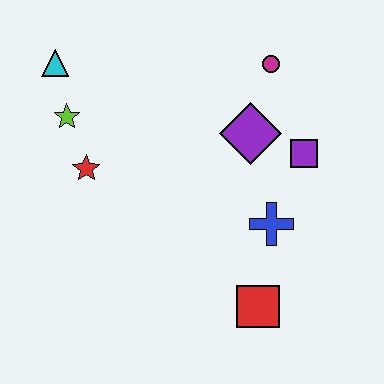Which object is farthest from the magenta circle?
The red square is farthest from the magenta circle.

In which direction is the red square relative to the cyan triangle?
The red square is below the cyan triangle.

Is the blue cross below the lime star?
Yes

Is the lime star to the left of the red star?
Yes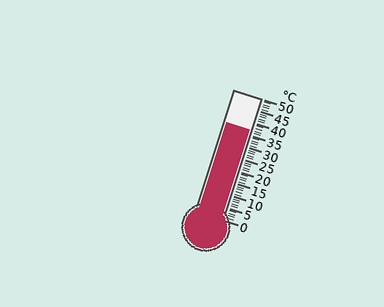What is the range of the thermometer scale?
The thermometer scale ranges from 0°C to 50°C.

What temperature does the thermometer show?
The thermometer shows approximately 37°C.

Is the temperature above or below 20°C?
The temperature is above 20°C.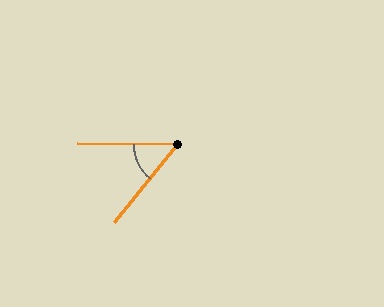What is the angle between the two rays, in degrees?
Approximately 52 degrees.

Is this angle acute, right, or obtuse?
It is acute.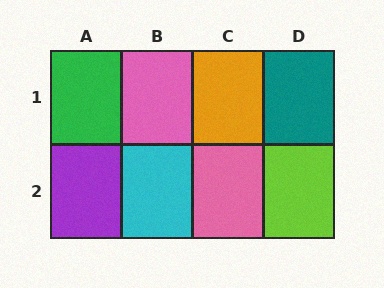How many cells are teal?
1 cell is teal.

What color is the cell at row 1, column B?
Pink.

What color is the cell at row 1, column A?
Green.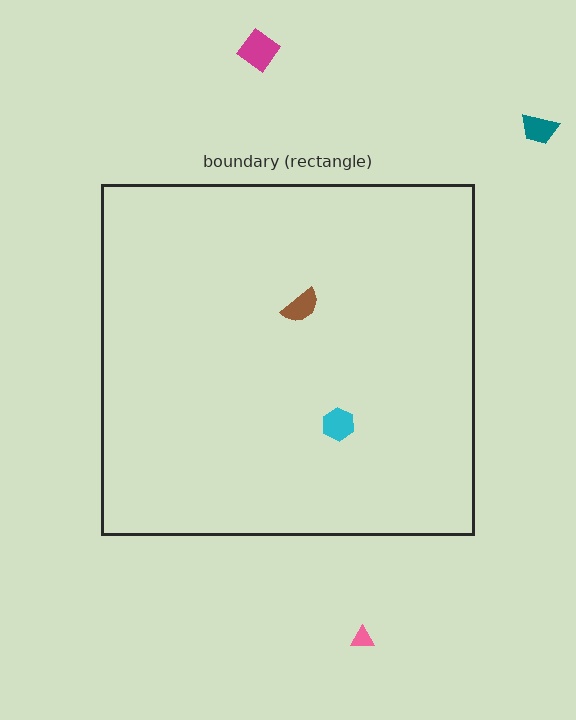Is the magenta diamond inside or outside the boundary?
Outside.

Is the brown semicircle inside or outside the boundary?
Inside.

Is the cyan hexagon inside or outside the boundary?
Inside.